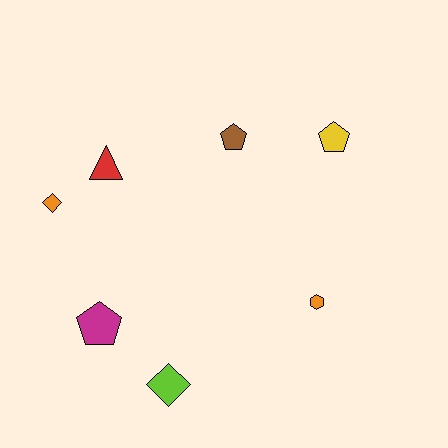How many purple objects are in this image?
There are no purple objects.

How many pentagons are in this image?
There are 3 pentagons.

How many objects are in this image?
There are 7 objects.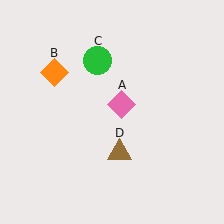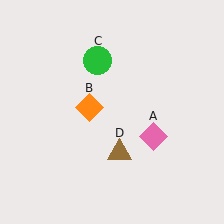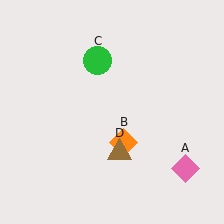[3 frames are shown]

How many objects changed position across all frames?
2 objects changed position: pink diamond (object A), orange diamond (object B).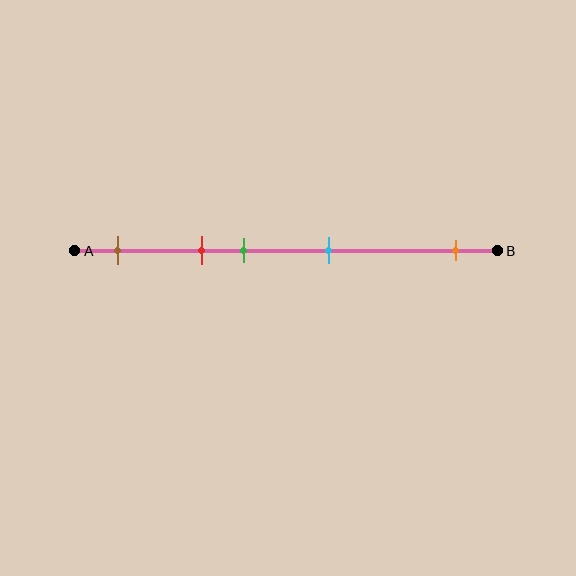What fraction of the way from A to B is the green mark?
The green mark is approximately 40% (0.4) of the way from A to B.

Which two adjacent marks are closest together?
The red and green marks are the closest adjacent pair.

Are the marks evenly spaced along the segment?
No, the marks are not evenly spaced.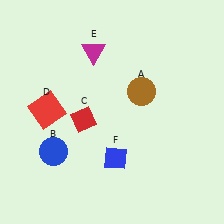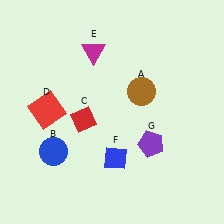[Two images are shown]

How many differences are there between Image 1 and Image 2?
There is 1 difference between the two images.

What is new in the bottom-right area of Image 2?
A purple pentagon (G) was added in the bottom-right area of Image 2.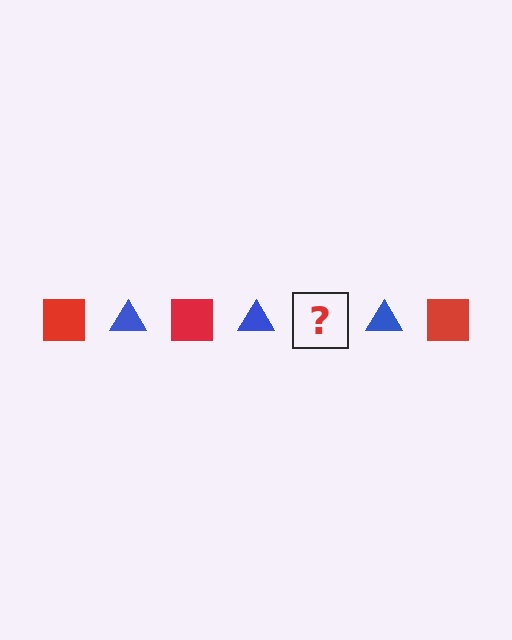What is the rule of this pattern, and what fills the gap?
The rule is that the pattern alternates between red square and blue triangle. The gap should be filled with a red square.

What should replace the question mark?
The question mark should be replaced with a red square.